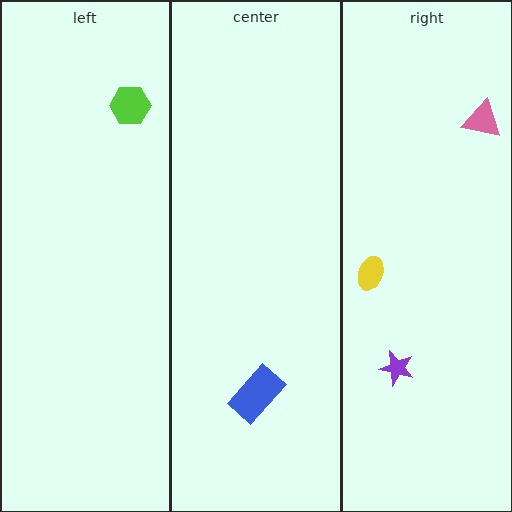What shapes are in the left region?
The lime hexagon.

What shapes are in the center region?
The blue rectangle.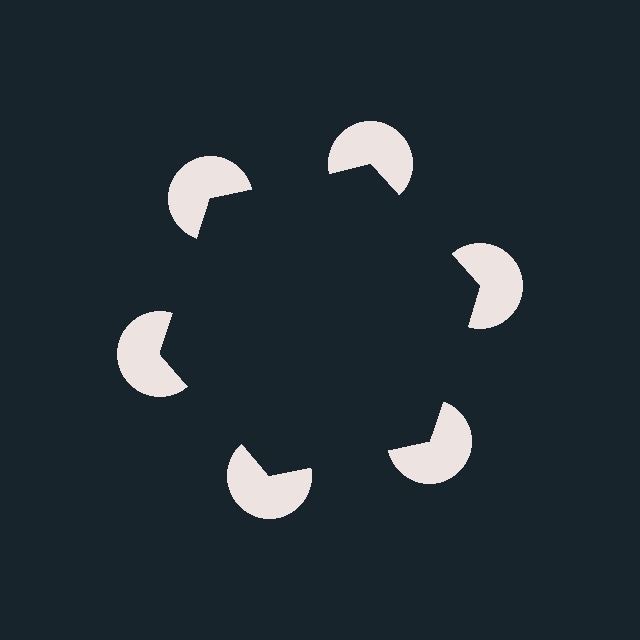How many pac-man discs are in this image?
There are 6 — one at each vertex of the illusory hexagon.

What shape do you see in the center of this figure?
An illusory hexagon — its edges are inferred from the aligned wedge cuts in the pac-man discs, not physically drawn.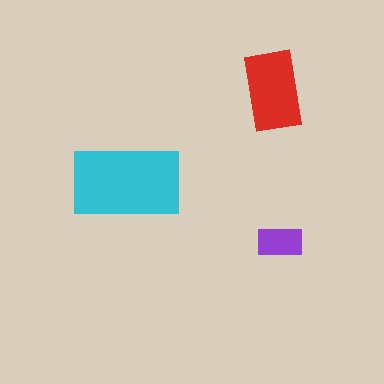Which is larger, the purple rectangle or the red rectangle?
The red one.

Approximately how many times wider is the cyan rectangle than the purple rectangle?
About 2.5 times wider.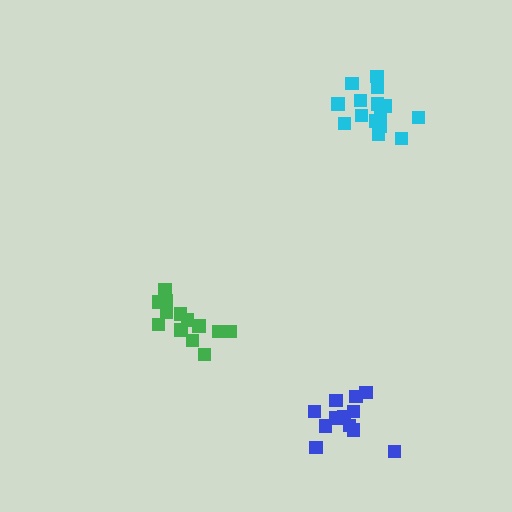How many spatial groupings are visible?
There are 3 spatial groupings.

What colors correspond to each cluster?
The clusters are colored: cyan, blue, green.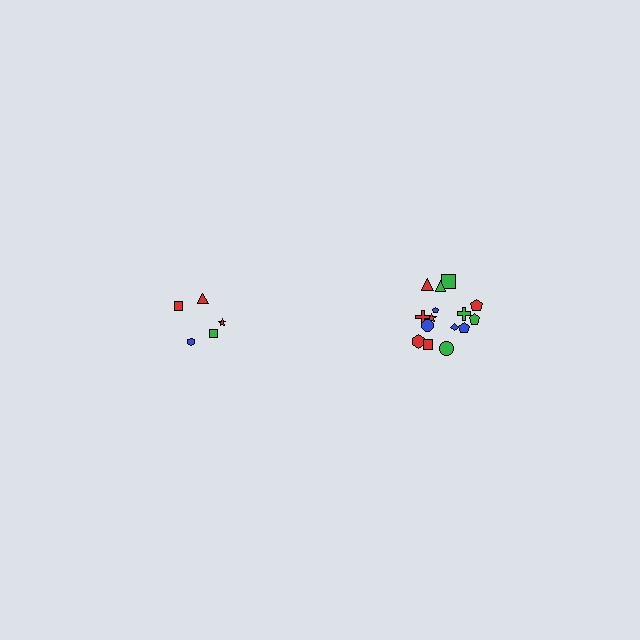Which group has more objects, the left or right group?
The right group.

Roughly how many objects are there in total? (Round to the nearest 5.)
Roughly 20 objects in total.